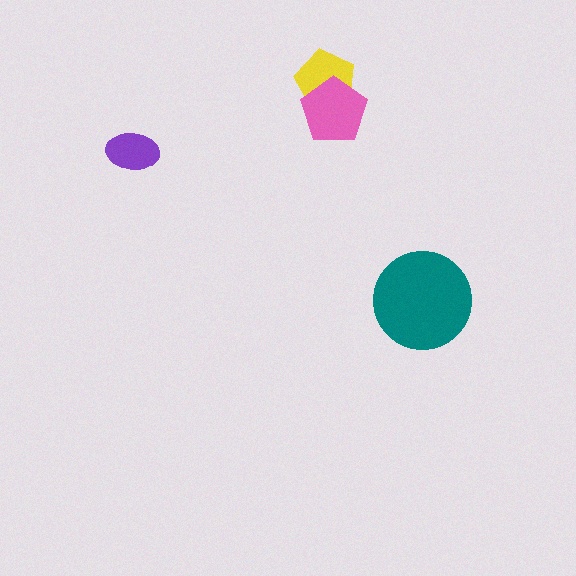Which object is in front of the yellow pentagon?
The pink pentagon is in front of the yellow pentagon.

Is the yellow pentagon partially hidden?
Yes, it is partially covered by another shape.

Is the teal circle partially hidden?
No, no other shape covers it.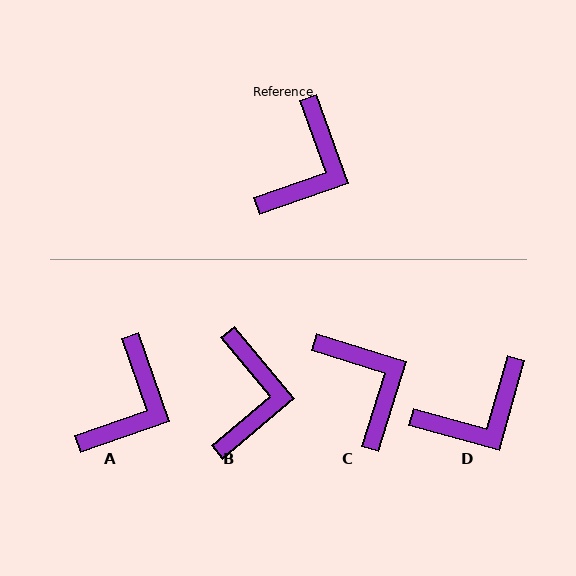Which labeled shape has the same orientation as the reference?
A.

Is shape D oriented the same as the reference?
No, it is off by about 35 degrees.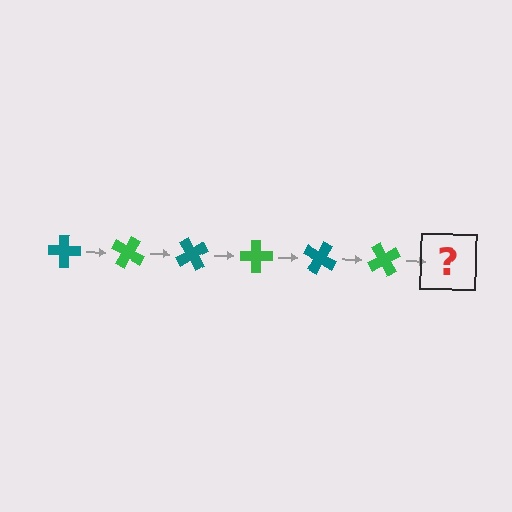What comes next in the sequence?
The next element should be a teal cross, rotated 180 degrees from the start.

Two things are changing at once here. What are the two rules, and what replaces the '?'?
The two rules are that it rotates 30 degrees each step and the color cycles through teal and green. The '?' should be a teal cross, rotated 180 degrees from the start.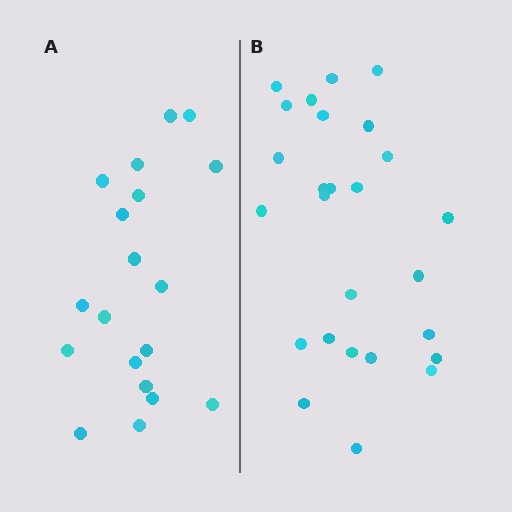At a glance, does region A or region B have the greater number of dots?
Region B (the right region) has more dots.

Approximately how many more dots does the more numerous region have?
Region B has roughly 8 or so more dots than region A.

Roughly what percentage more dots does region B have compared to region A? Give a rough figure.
About 35% more.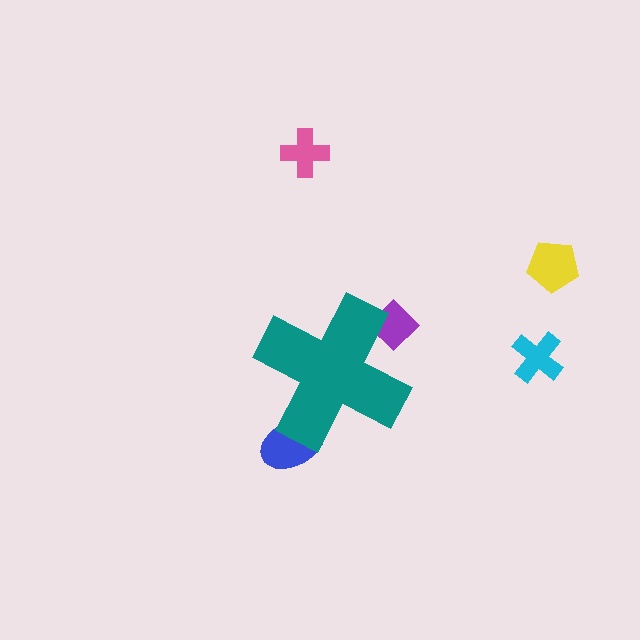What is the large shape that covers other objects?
A teal cross.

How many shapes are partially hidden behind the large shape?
2 shapes are partially hidden.